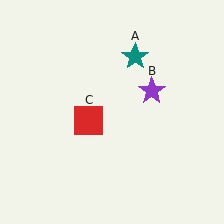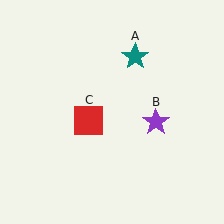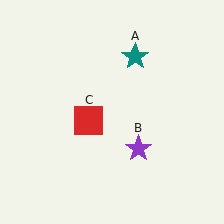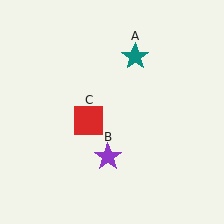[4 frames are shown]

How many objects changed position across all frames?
1 object changed position: purple star (object B).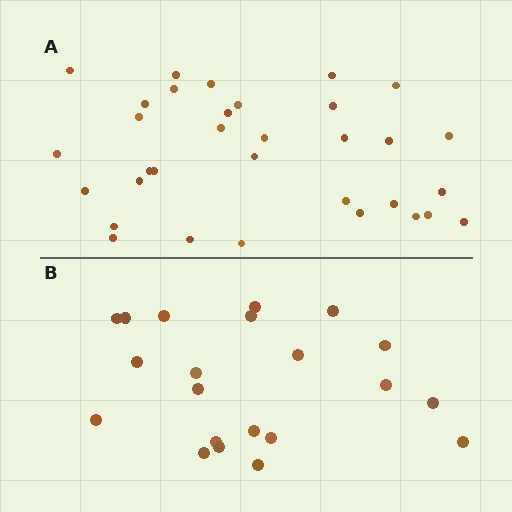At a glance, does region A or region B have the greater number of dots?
Region A (the top region) has more dots.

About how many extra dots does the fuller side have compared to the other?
Region A has roughly 12 or so more dots than region B.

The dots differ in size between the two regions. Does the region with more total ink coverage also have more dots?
No. Region B has more total ink coverage because its dots are larger, but region A actually contains more individual dots. Total area can be misleading — the number of items is what matters here.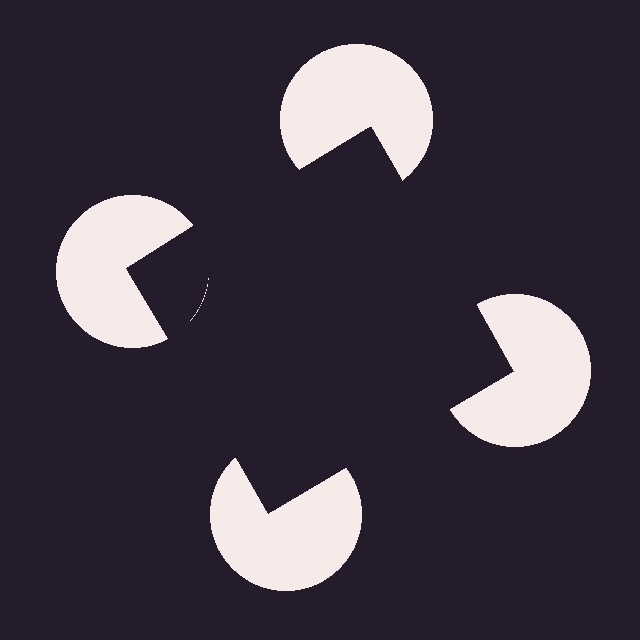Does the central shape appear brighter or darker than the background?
It typically appears slightly darker than the background, even though no actual brightness change is drawn.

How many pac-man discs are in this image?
There are 4 — one at each vertex of the illusory square.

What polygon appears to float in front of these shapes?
An illusory square — its edges are inferred from the aligned wedge cuts in the pac-man discs, not physically drawn.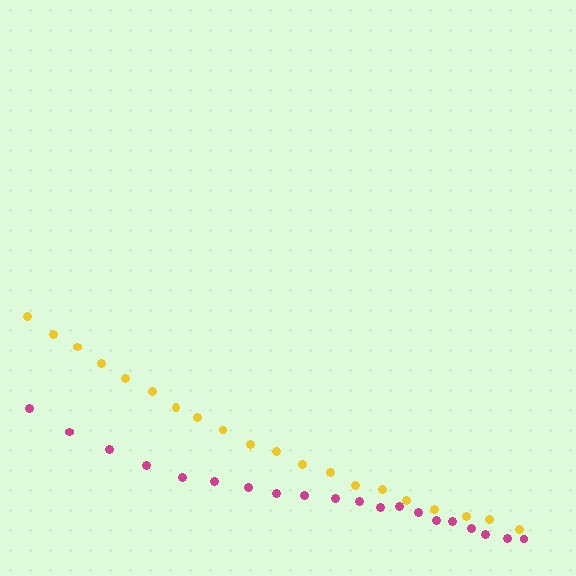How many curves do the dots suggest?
There are 2 distinct paths.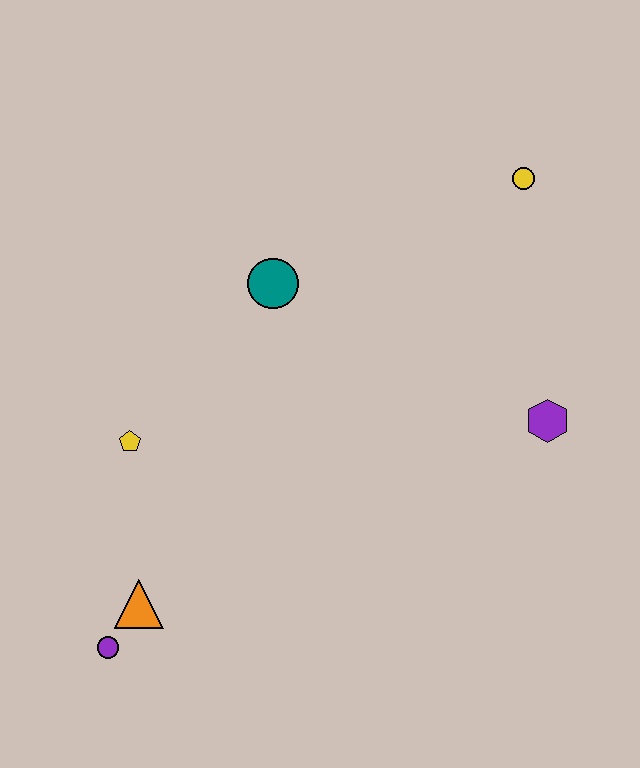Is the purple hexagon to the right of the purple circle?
Yes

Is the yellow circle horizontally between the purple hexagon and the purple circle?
Yes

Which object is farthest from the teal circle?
The purple circle is farthest from the teal circle.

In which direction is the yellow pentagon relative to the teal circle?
The yellow pentagon is below the teal circle.